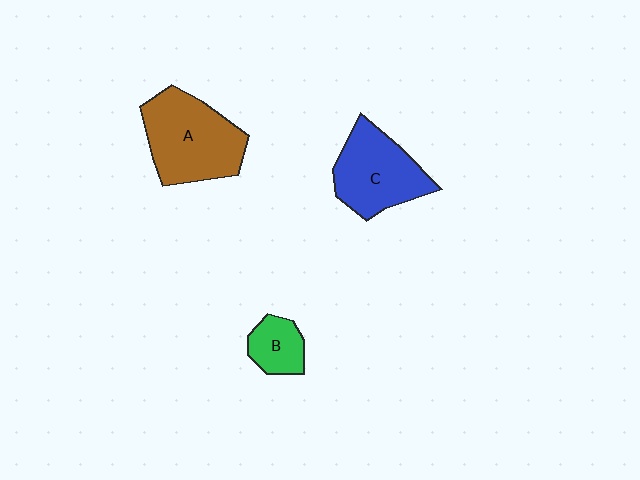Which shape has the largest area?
Shape A (brown).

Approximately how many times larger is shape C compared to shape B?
Approximately 2.3 times.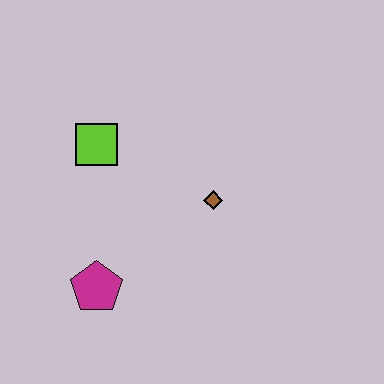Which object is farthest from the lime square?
The magenta pentagon is farthest from the lime square.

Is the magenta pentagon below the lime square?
Yes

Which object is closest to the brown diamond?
The lime square is closest to the brown diamond.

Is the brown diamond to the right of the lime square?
Yes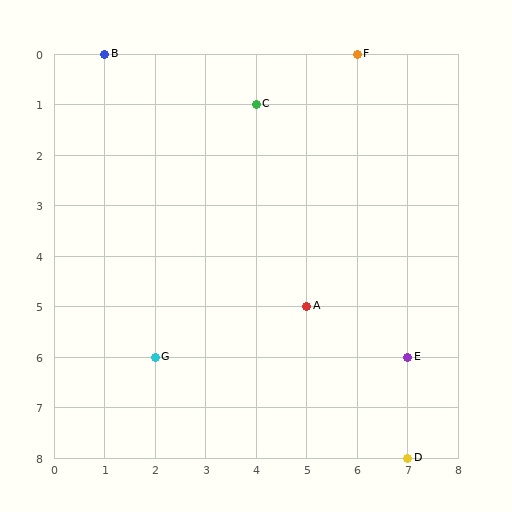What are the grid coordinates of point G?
Point G is at grid coordinates (2, 6).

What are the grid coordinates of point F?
Point F is at grid coordinates (6, 0).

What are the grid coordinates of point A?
Point A is at grid coordinates (5, 5).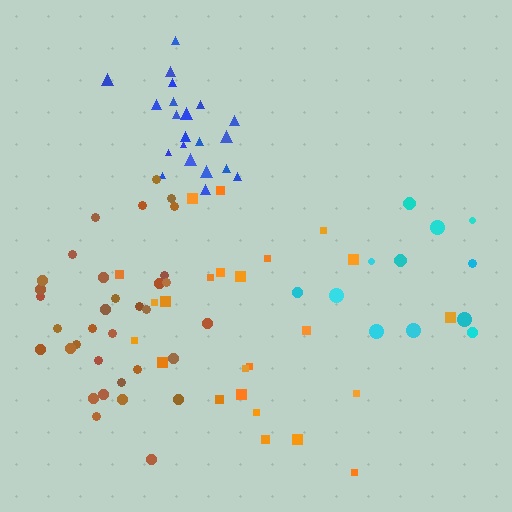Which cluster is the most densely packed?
Blue.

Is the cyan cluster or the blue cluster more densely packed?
Blue.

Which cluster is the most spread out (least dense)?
Cyan.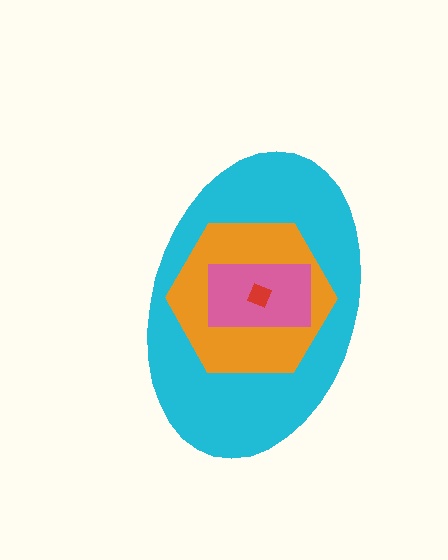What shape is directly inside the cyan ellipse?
The orange hexagon.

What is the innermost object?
The red diamond.